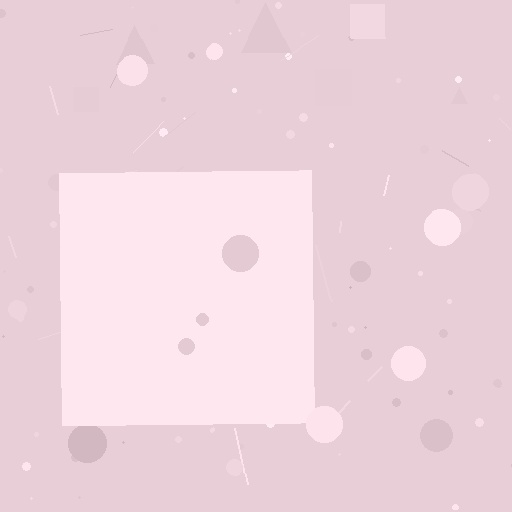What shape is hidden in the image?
A square is hidden in the image.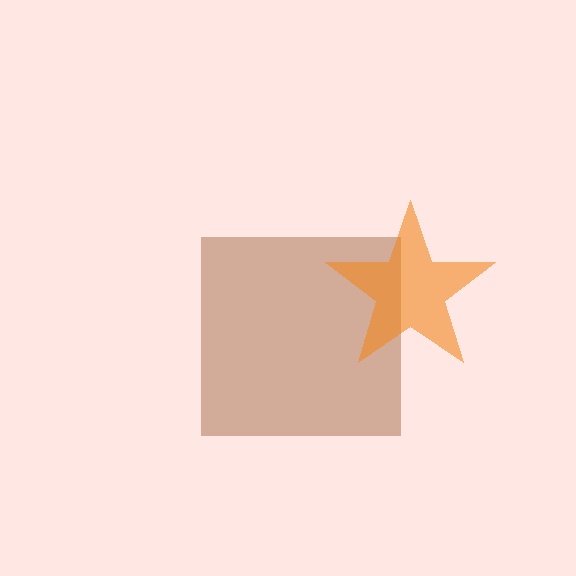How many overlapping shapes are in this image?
There are 2 overlapping shapes in the image.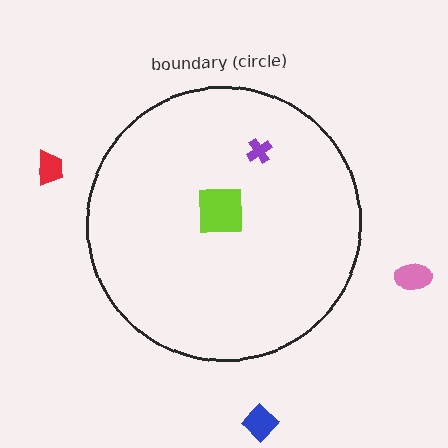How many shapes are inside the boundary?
2 inside, 3 outside.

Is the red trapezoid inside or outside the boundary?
Outside.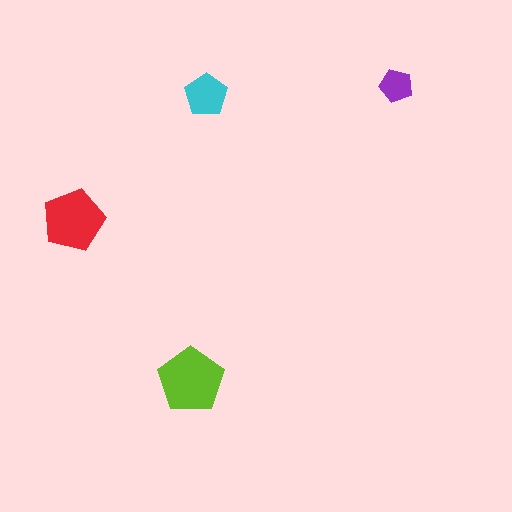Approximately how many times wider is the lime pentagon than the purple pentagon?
About 2 times wider.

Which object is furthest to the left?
The red pentagon is leftmost.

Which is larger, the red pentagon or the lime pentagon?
The lime one.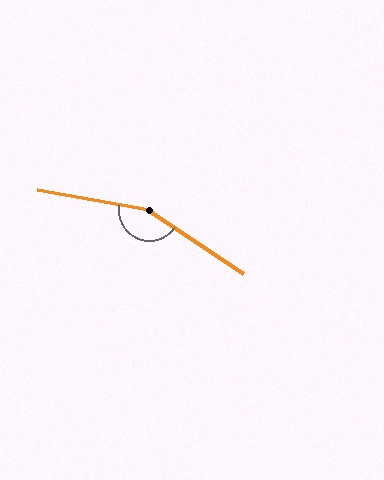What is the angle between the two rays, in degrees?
Approximately 156 degrees.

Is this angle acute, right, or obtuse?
It is obtuse.